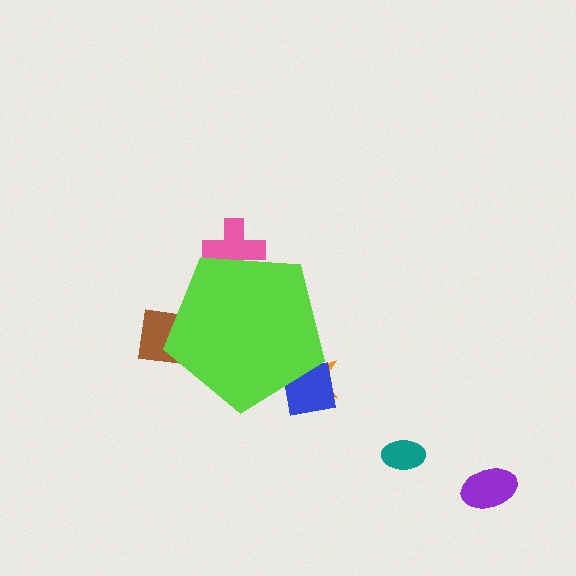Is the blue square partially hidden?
Yes, the blue square is partially hidden behind the lime pentagon.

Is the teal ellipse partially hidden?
No, the teal ellipse is fully visible.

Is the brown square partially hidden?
Yes, the brown square is partially hidden behind the lime pentagon.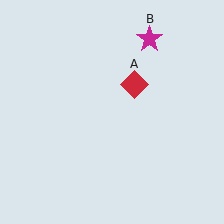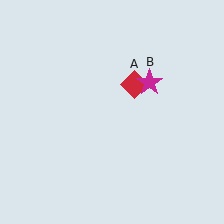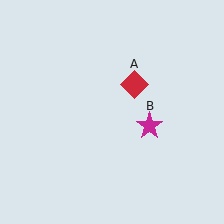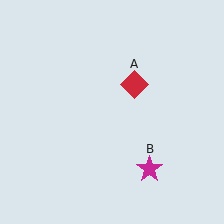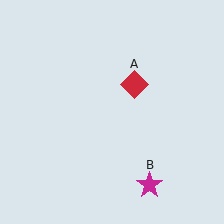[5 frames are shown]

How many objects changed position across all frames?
1 object changed position: magenta star (object B).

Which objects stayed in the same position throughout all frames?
Red diamond (object A) remained stationary.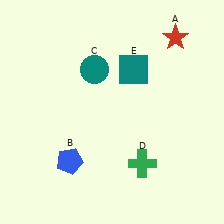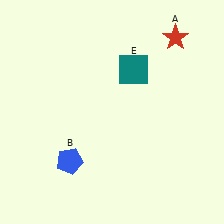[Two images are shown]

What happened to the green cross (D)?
The green cross (D) was removed in Image 2. It was in the bottom-right area of Image 1.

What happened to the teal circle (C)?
The teal circle (C) was removed in Image 2. It was in the top-left area of Image 1.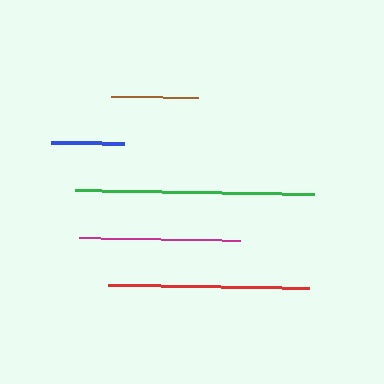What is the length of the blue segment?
The blue segment is approximately 72 pixels long.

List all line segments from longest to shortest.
From longest to shortest: green, red, magenta, brown, blue.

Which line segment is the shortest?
The blue line is the shortest at approximately 72 pixels.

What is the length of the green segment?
The green segment is approximately 239 pixels long.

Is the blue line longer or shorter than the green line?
The green line is longer than the blue line.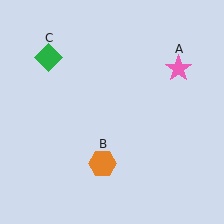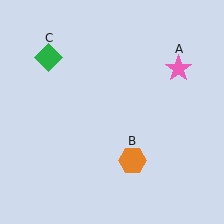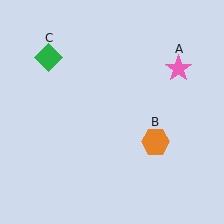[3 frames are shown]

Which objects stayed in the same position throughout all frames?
Pink star (object A) and green diamond (object C) remained stationary.